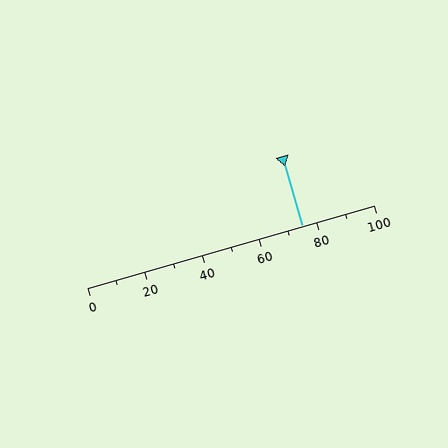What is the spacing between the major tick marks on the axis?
The major ticks are spaced 20 apart.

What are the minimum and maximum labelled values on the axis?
The axis runs from 0 to 100.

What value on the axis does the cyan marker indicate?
The marker indicates approximately 75.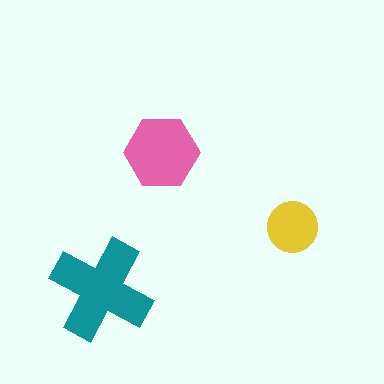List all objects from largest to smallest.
The teal cross, the pink hexagon, the yellow circle.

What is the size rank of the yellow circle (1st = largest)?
3rd.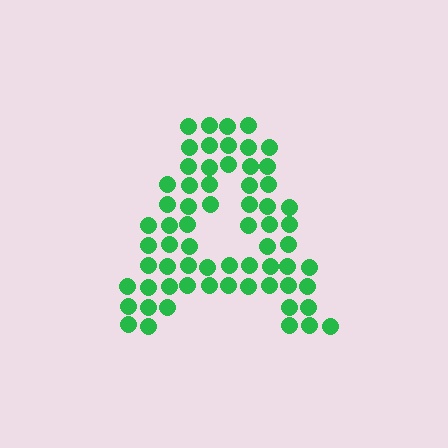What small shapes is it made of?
It is made of small circles.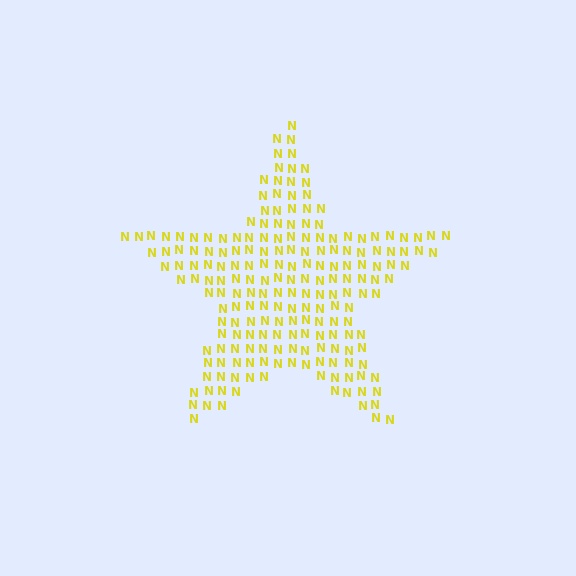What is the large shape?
The large shape is a star.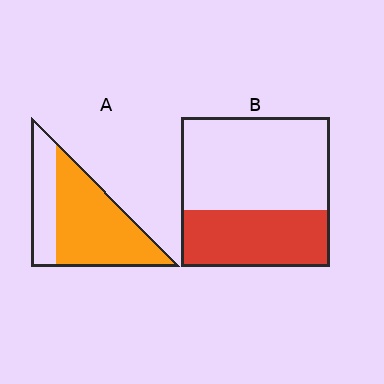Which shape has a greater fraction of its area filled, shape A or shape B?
Shape A.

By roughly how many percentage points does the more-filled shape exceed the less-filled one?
By roughly 30 percentage points (A over B).